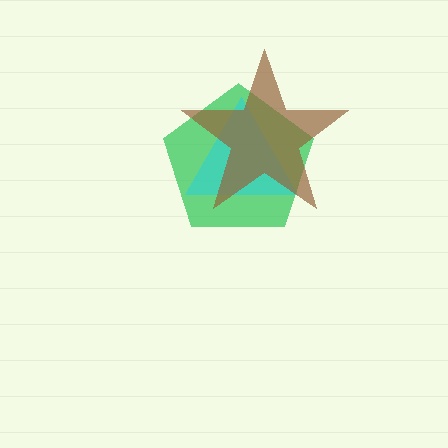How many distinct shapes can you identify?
There are 3 distinct shapes: a green pentagon, a cyan triangle, a brown star.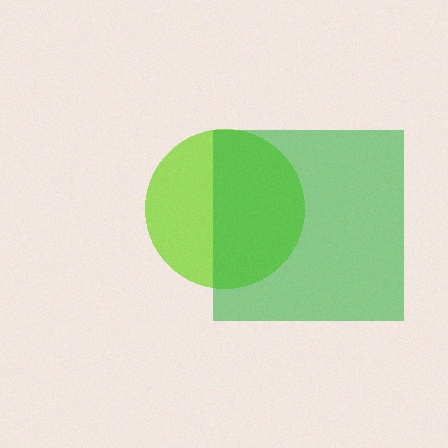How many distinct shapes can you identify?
There are 2 distinct shapes: a lime circle, a green square.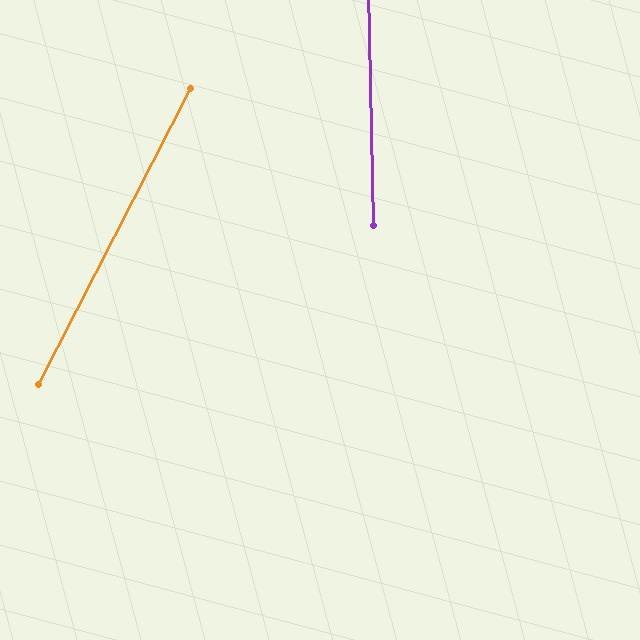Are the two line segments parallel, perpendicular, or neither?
Neither parallel nor perpendicular — they differ by about 28°.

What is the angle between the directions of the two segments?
Approximately 28 degrees.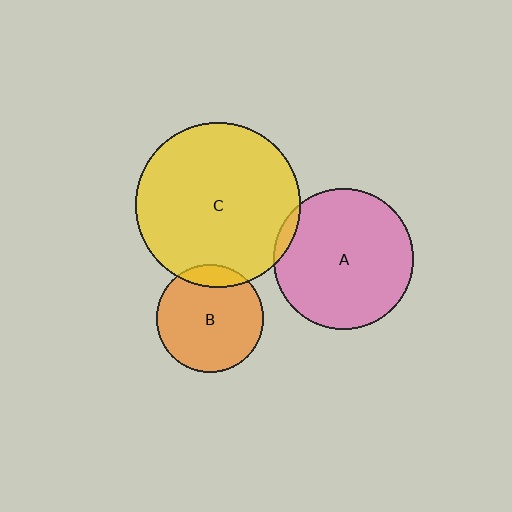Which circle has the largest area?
Circle C (yellow).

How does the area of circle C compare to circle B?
Approximately 2.3 times.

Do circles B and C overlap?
Yes.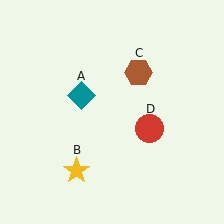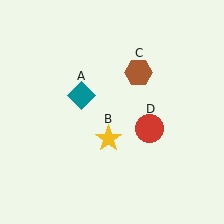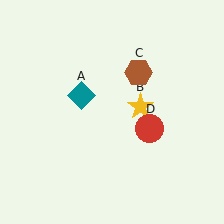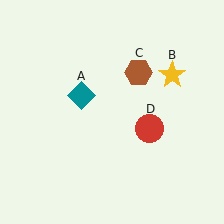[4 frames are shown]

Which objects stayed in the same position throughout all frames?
Teal diamond (object A) and brown hexagon (object C) and red circle (object D) remained stationary.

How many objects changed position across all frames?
1 object changed position: yellow star (object B).